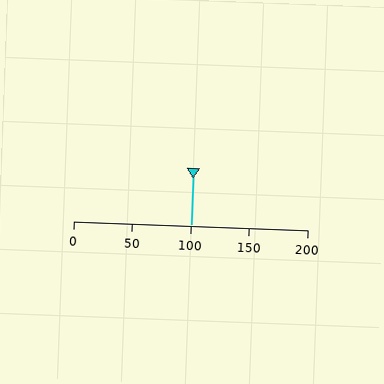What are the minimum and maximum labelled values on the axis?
The axis runs from 0 to 200.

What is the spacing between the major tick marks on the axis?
The major ticks are spaced 50 apart.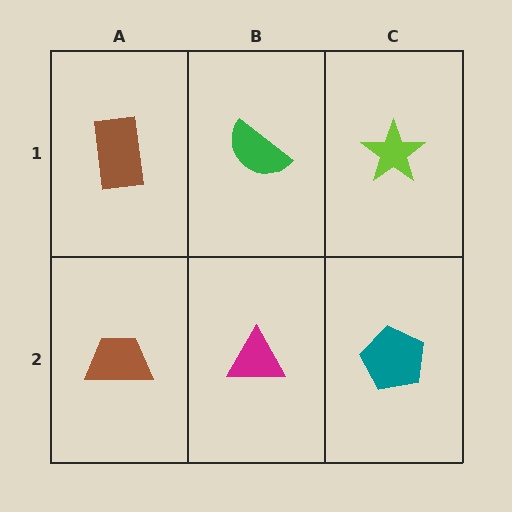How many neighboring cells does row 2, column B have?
3.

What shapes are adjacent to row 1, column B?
A magenta triangle (row 2, column B), a brown rectangle (row 1, column A), a lime star (row 1, column C).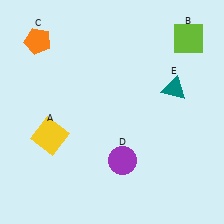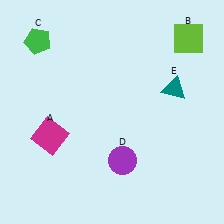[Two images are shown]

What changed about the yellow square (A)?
In Image 1, A is yellow. In Image 2, it changed to magenta.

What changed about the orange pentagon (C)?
In Image 1, C is orange. In Image 2, it changed to green.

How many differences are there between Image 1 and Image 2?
There are 2 differences between the two images.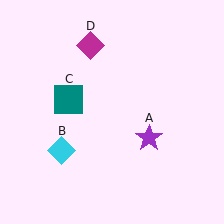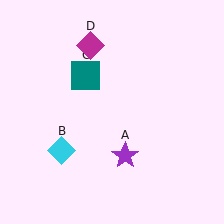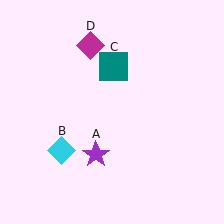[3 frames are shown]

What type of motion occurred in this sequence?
The purple star (object A), teal square (object C) rotated clockwise around the center of the scene.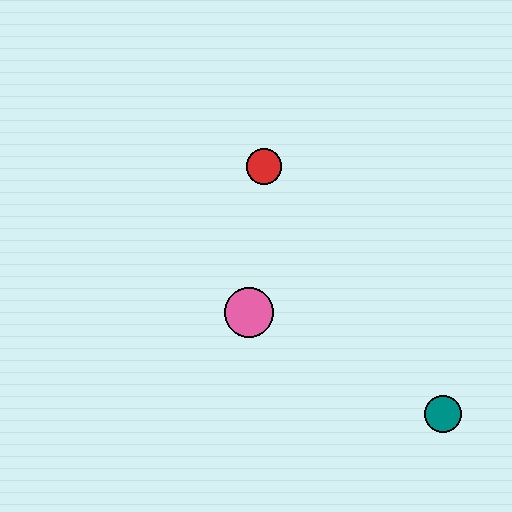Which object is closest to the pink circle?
The red circle is closest to the pink circle.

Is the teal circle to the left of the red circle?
No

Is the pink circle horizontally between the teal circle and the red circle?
No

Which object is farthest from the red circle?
The teal circle is farthest from the red circle.